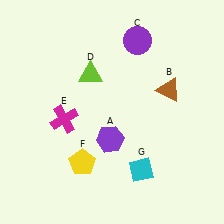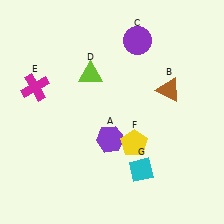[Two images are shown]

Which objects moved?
The objects that moved are: the magenta cross (E), the yellow pentagon (F).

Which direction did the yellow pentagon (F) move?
The yellow pentagon (F) moved right.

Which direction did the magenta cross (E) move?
The magenta cross (E) moved up.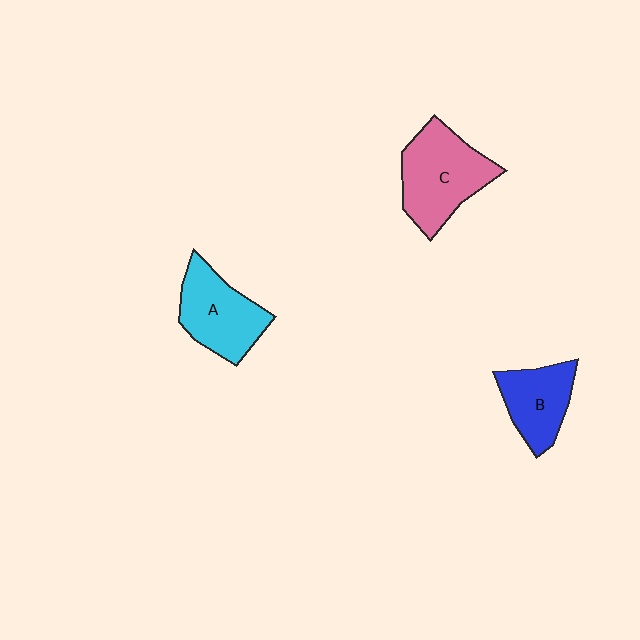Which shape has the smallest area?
Shape B (blue).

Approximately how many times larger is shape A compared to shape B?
Approximately 1.2 times.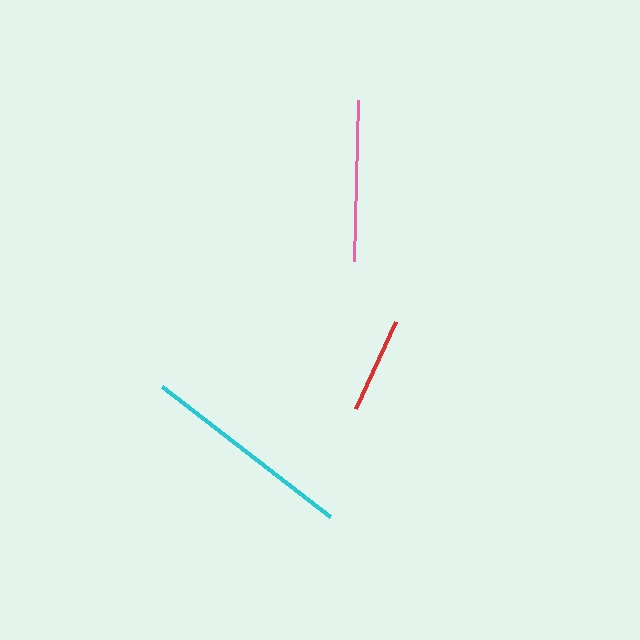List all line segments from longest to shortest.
From longest to shortest: cyan, pink, red.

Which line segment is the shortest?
The red line is the shortest at approximately 96 pixels.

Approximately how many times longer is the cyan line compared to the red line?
The cyan line is approximately 2.2 times the length of the red line.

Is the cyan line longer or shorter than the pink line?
The cyan line is longer than the pink line.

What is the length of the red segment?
The red segment is approximately 96 pixels long.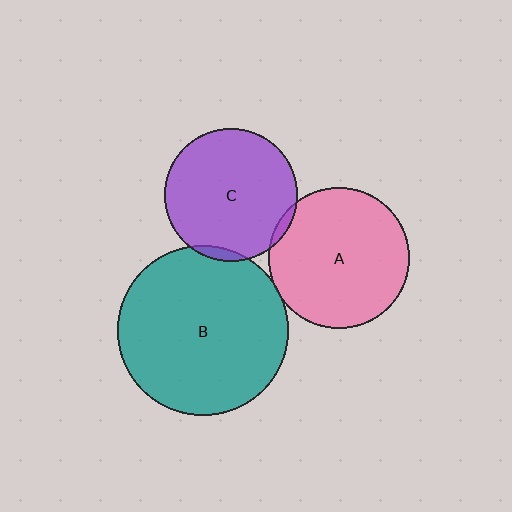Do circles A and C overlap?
Yes.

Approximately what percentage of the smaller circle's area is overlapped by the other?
Approximately 5%.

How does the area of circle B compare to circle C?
Approximately 1.6 times.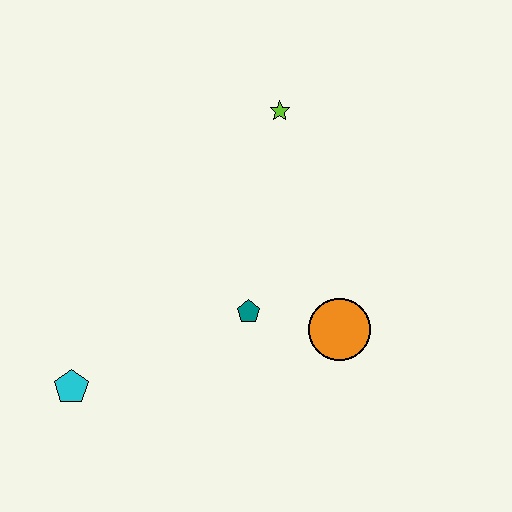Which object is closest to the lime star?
The teal pentagon is closest to the lime star.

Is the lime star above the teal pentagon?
Yes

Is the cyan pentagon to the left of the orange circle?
Yes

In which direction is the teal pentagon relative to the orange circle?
The teal pentagon is to the left of the orange circle.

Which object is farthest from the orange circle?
The cyan pentagon is farthest from the orange circle.